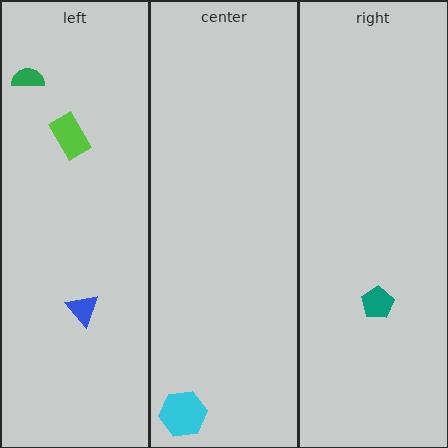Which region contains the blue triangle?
The left region.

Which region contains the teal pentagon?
The right region.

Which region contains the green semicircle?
The left region.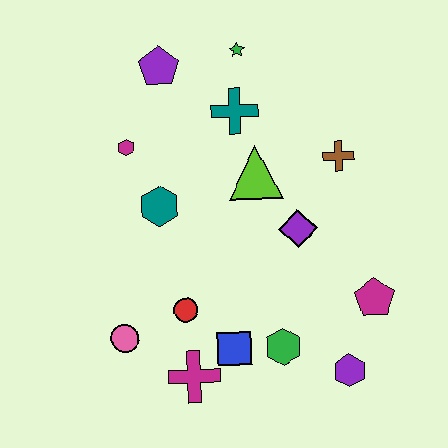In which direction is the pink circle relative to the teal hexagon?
The pink circle is below the teal hexagon.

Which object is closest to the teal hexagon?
The magenta hexagon is closest to the teal hexagon.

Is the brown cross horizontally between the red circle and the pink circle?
No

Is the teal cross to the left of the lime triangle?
Yes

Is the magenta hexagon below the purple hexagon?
No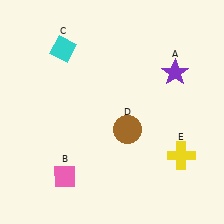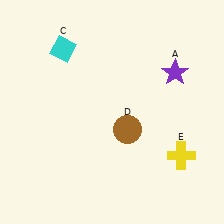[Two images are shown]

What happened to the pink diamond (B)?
The pink diamond (B) was removed in Image 2. It was in the bottom-left area of Image 1.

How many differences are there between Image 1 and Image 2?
There is 1 difference between the two images.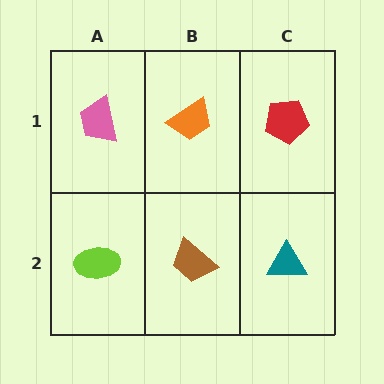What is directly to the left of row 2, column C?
A brown trapezoid.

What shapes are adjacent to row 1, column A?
A lime ellipse (row 2, column A), an orange trapezoid (row 1, column B).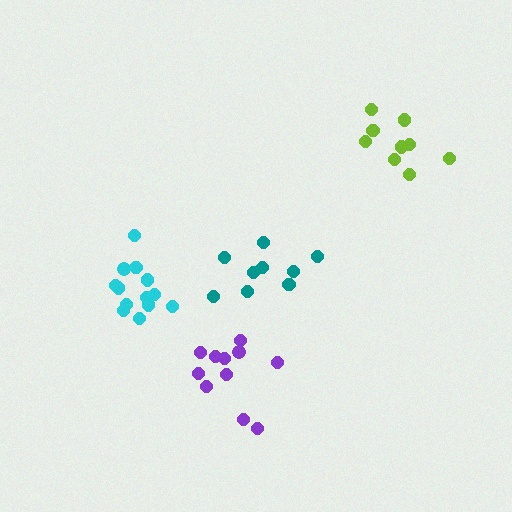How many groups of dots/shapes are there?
There are 4 groups.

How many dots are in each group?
Group 1: 9 dots, Group 2: 9 dots, Group 3: 13 dots, Group 4: 11 dots (42 total).